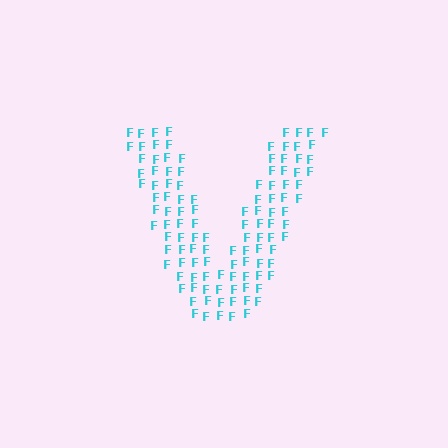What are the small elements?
The small elements are letter F's.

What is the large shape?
The large shape is the letter V.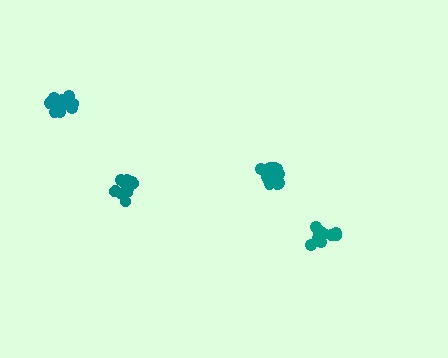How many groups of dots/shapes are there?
There are 4 groups.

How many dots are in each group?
Group 1: 16 dots, Group 2: 13 dots, Group 3: 14 dots, Group 4: 13 dots (56 total).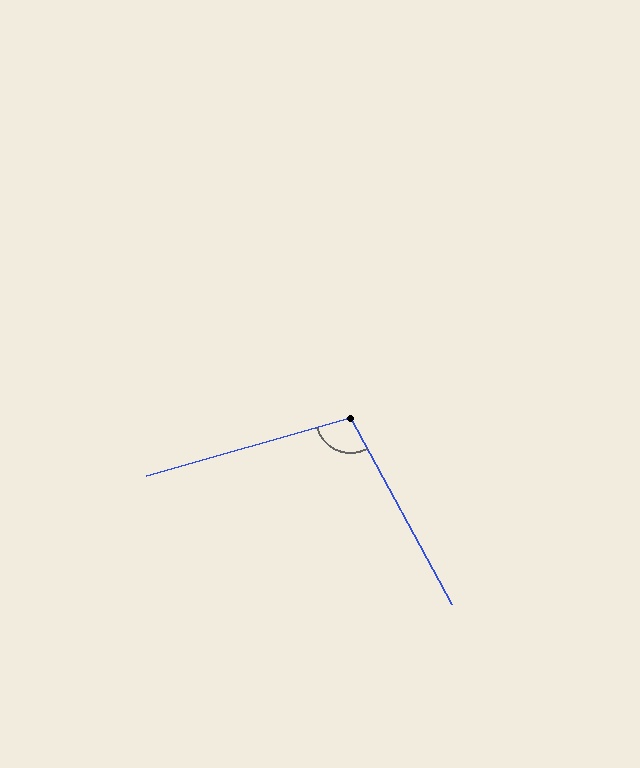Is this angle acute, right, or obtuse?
It is obtuse.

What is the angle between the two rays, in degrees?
Approximately 103 degrees.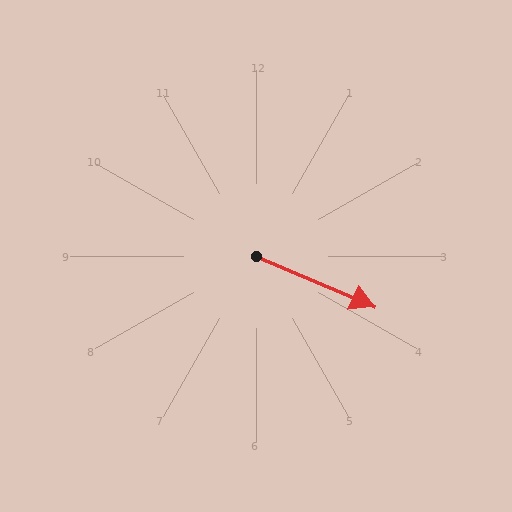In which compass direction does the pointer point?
Southeast.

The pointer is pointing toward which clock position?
Roughly 4 o'clock.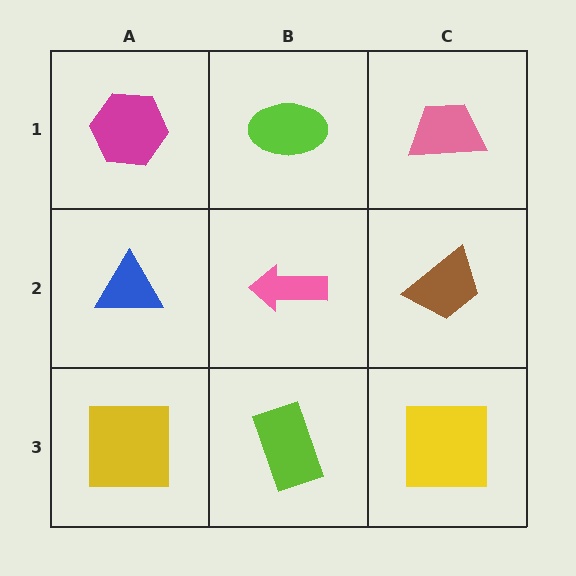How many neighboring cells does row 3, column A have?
2.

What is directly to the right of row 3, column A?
A lime rectangle.